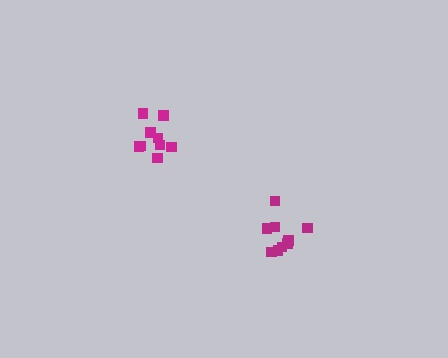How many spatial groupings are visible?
There are 2 spatial groupings.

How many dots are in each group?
Group 1: 9 dots, Group 2: 9 dots (18 total).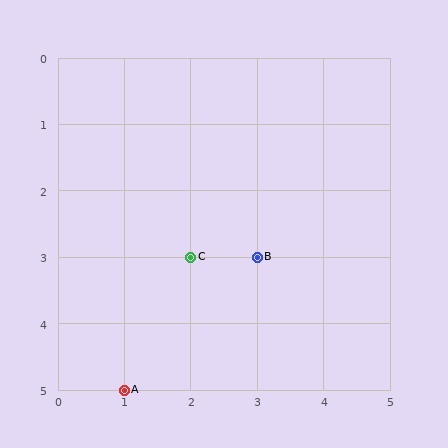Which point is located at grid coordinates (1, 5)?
Point A is at (1, 5).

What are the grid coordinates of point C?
Point C is at grid coordinates (2, 3).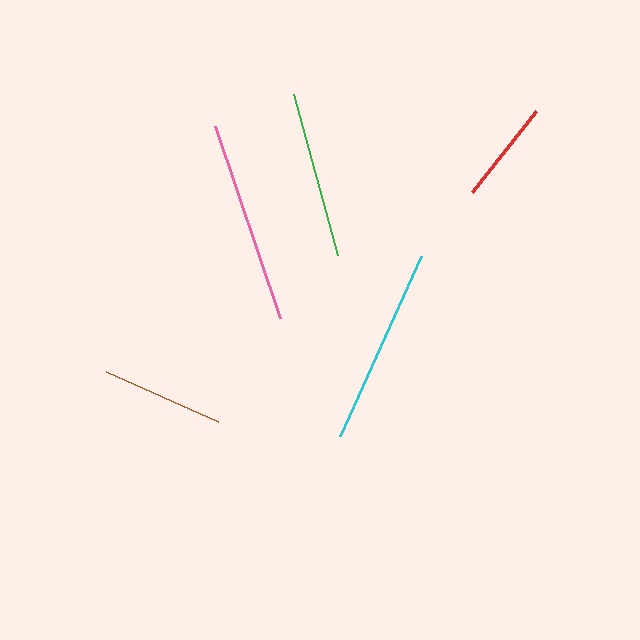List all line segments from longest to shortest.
From longest to shortest: pink, cyan, green, brown, red.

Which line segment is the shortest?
The red line is the shortest at approximately 103 pixels.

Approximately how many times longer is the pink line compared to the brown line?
The pink line is approximately 1.7 times the length of the brown line.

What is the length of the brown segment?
The brown segment is approximately 123 pixels long.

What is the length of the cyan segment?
The cyan segment is approximately 197 pixels long.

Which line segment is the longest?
The pink line is the longest at approximately 203 pixels.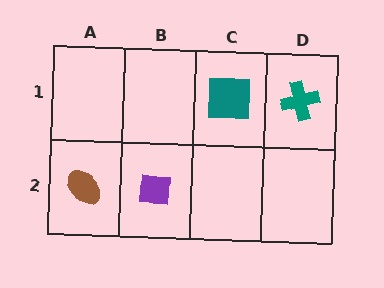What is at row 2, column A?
A brown ellipse.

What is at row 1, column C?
A teal square.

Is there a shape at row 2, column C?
No, that cell is empty.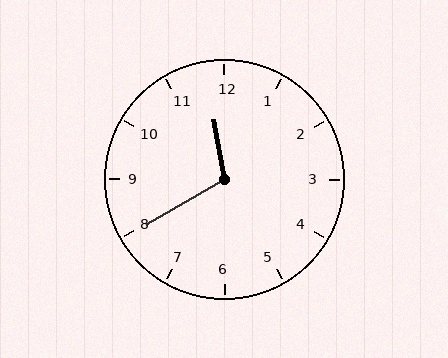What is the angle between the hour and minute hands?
Approximately 110 degrees.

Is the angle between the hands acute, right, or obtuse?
It is obtuse.